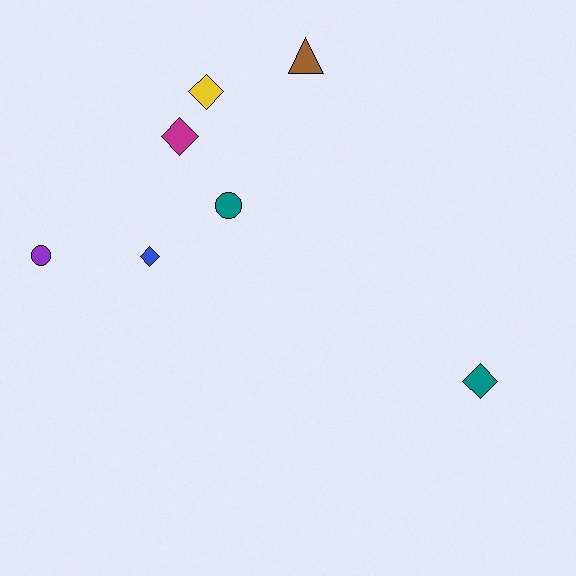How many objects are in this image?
There are 7 objects.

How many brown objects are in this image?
There is 1 brown object.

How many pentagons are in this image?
There are no pentagons.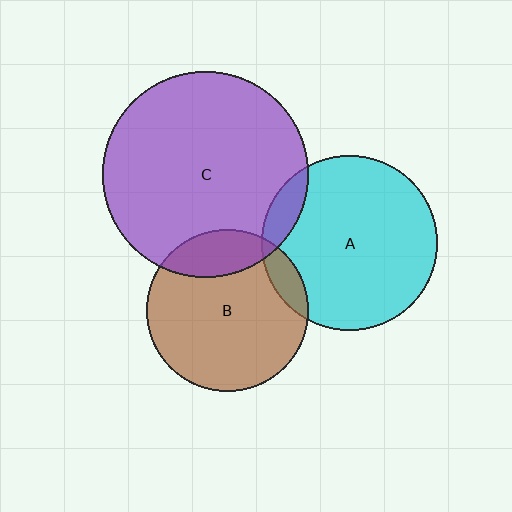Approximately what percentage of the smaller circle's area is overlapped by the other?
Approximately 10%.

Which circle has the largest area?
Circle C (purple).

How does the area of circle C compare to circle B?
Approximately 1.6 times.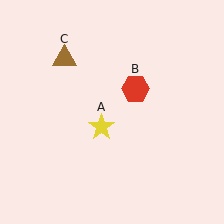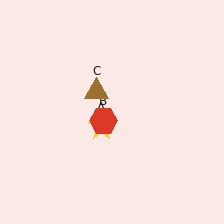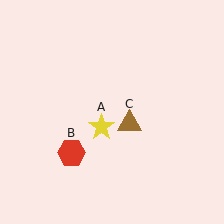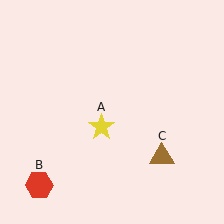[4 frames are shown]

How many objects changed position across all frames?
2 objects changed position: red hexagon (object B), brown triangle (object C).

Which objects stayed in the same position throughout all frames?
Yellow star (object A) remained stationary.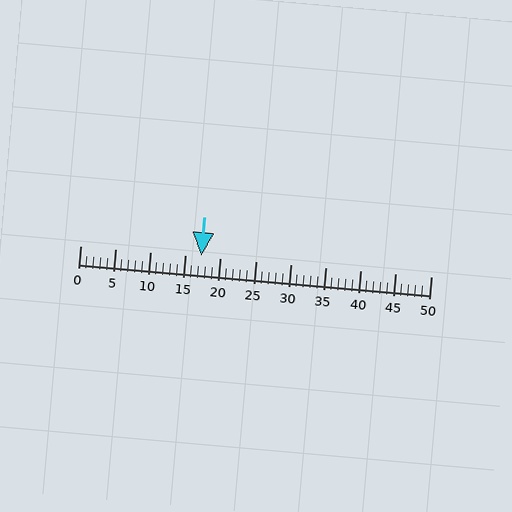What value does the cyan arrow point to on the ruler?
The cyan arrow points to approximately 17.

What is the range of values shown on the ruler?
The ruler shows values from 0 to 50.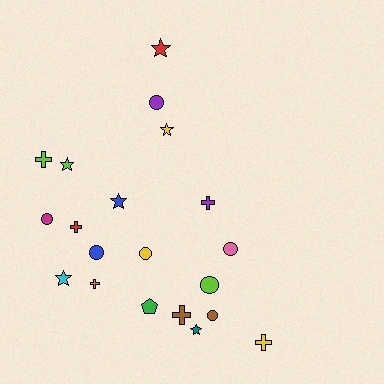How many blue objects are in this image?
There are 2 blue objects.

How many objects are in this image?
There are 20 objects.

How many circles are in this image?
There are 7 circles.